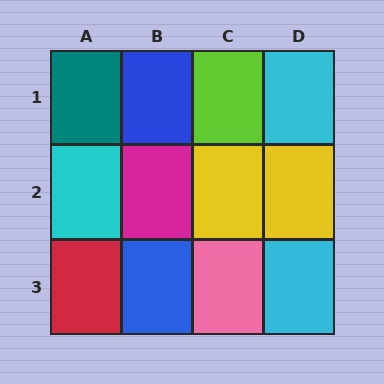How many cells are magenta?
1 cell is magenta.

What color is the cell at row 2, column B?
Magenta.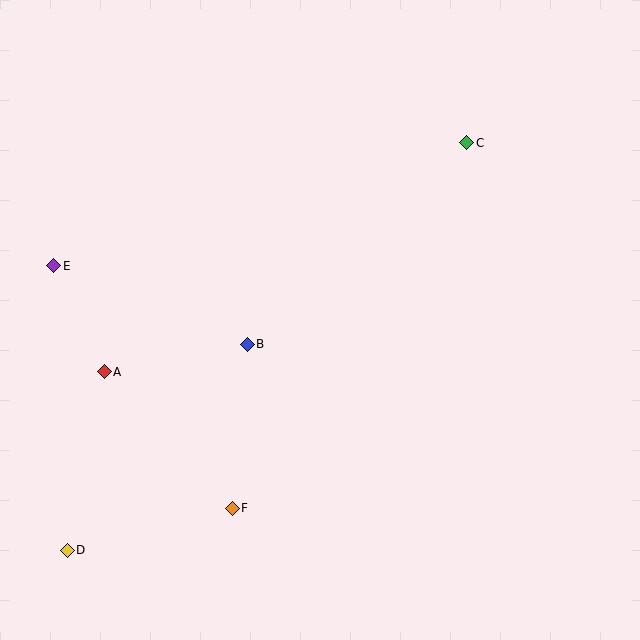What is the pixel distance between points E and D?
The distance between E and D is 285 pixels.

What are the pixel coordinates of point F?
Point F is at (232, 508).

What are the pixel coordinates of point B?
Point B is at (247, 344).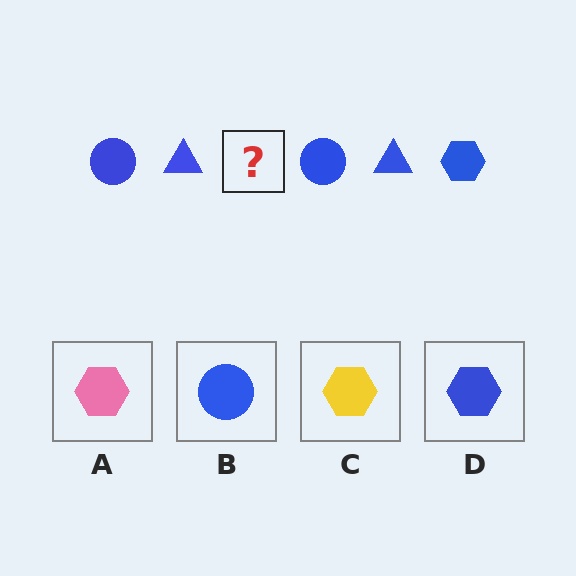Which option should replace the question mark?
Option D.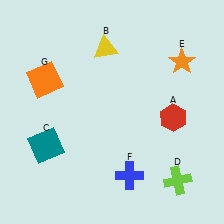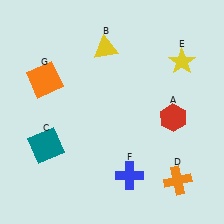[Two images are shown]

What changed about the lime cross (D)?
In Image 1, D is lime. In Image 2, it changed to orange.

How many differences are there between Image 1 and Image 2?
There are 2 differences between the two images.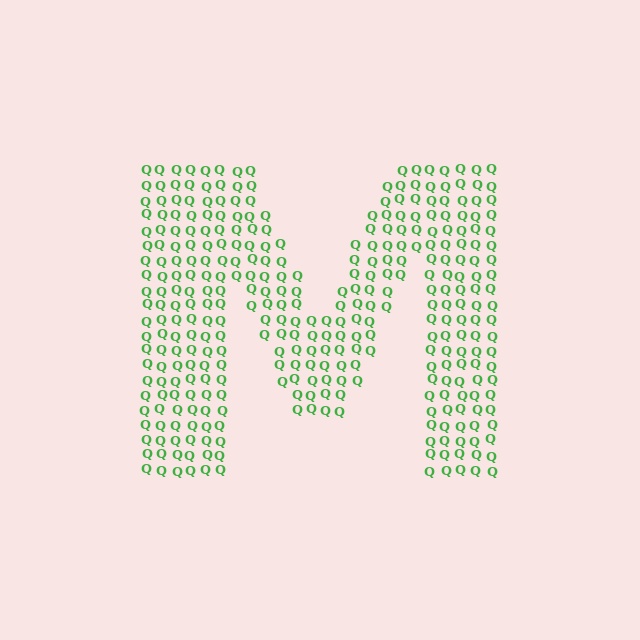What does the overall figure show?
The overall figure shows the letter M.